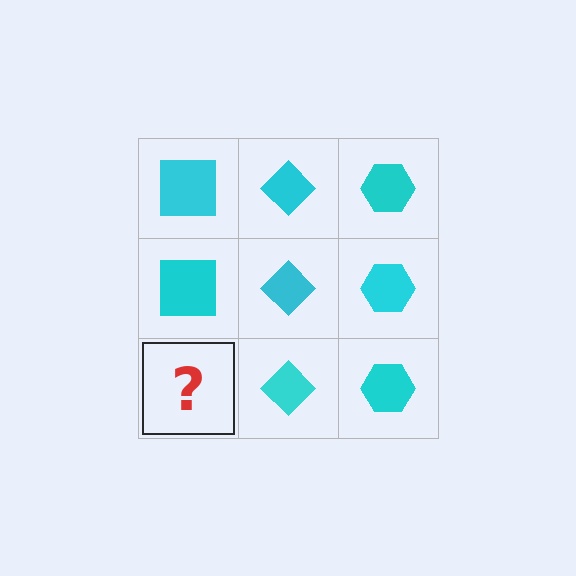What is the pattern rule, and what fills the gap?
The rule is that each column has a consistent shape. The gap should be filled with a cyan square.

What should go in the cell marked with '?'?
The missing cell should contain a cyan square.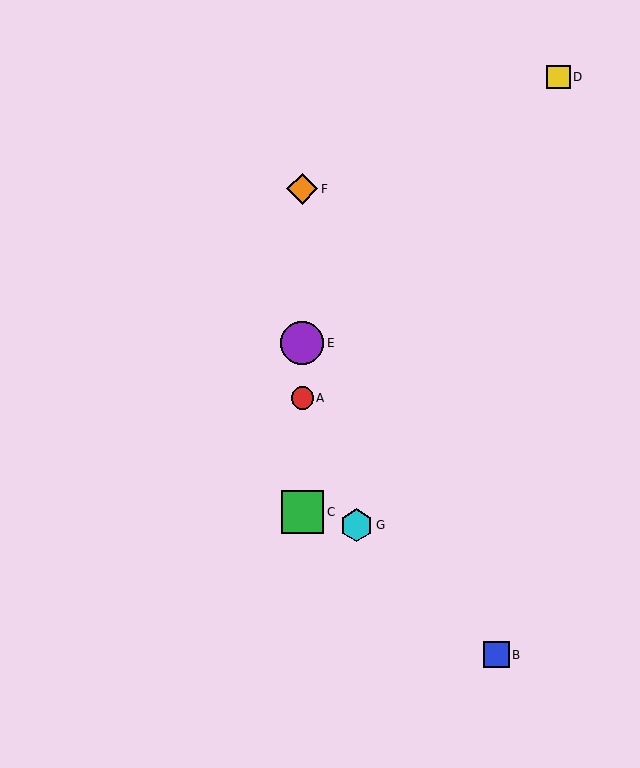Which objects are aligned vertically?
Objects A, C, E, F are aligned vertically.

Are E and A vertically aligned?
Yes, both are at x≈302.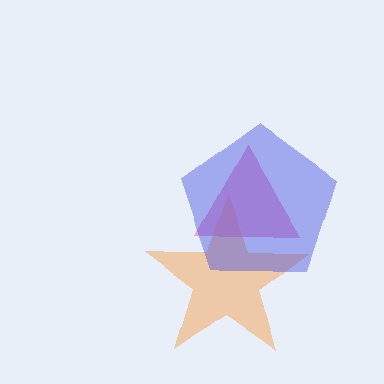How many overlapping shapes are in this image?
There are 3 overlapping shapes in the image.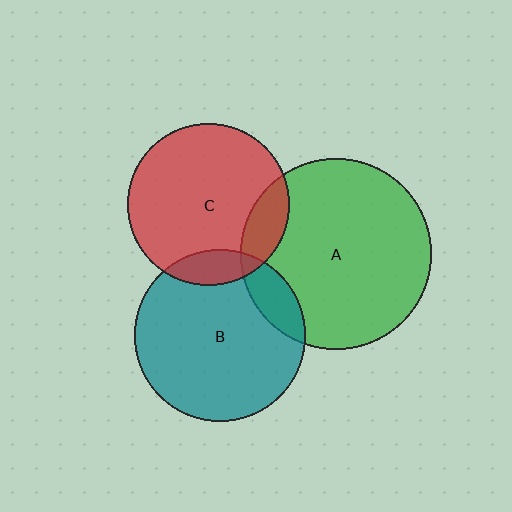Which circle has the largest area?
Circle A (green).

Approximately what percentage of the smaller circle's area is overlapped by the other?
Approximately 15%.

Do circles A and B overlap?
Yes.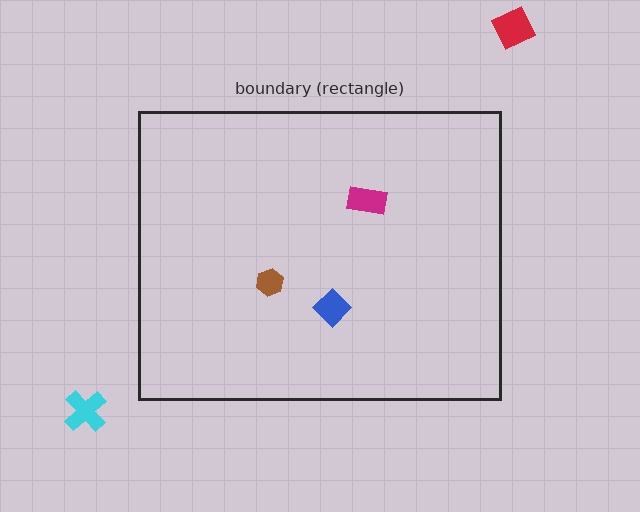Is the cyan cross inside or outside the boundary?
Outside.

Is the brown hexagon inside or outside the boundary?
Inside.